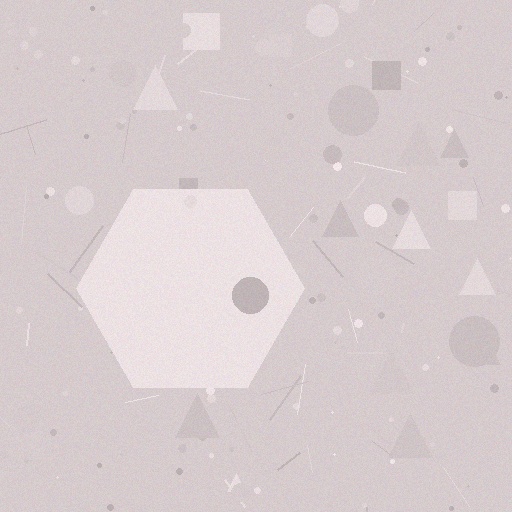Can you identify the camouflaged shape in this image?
The camouflaged shape is a hexagon.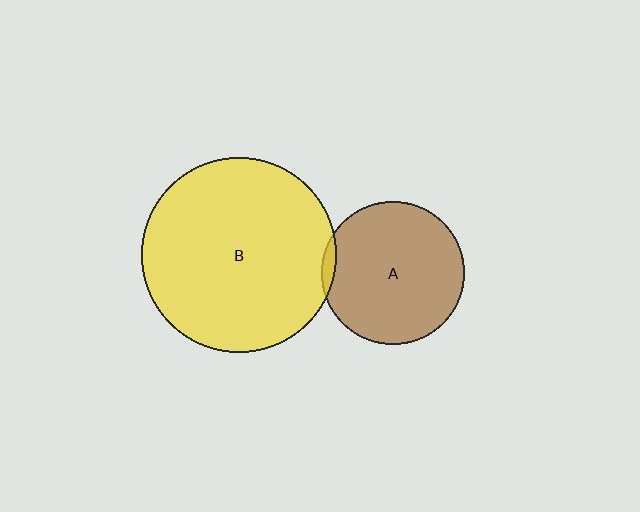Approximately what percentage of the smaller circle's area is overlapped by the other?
Approximately 5%.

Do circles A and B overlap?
Yes.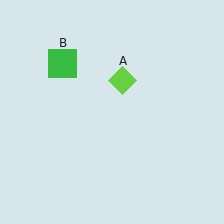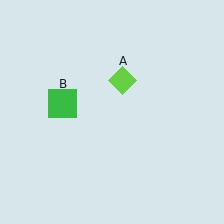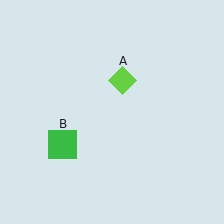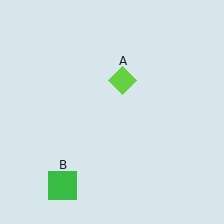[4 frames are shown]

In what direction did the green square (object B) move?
The green square (object B) moved down.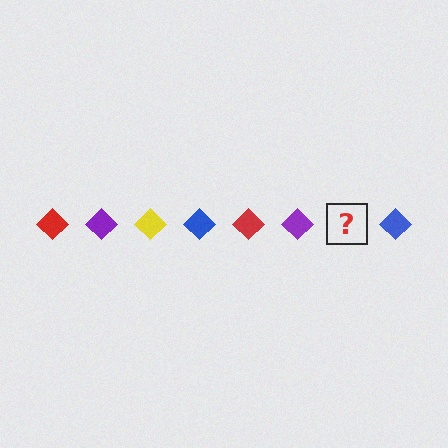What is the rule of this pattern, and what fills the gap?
The rule is that the pattern cycles through red, purple, yellow, blue diamonds. The gap should be filled with a yellow diamond.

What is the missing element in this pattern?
The missing element is a yellow diamond.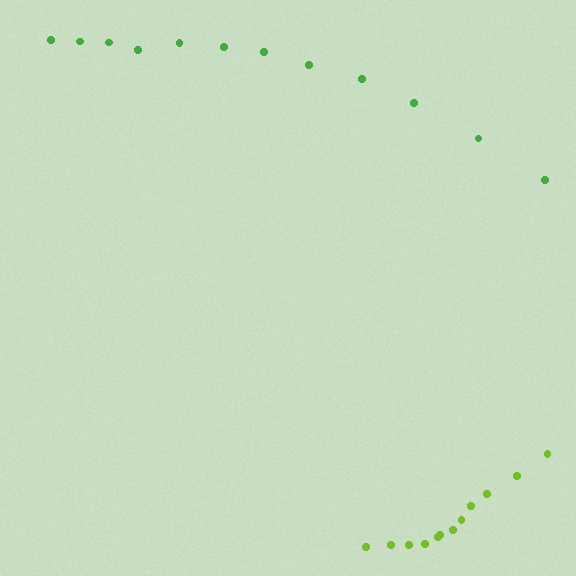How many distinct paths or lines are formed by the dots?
There are 2 distinct paths.